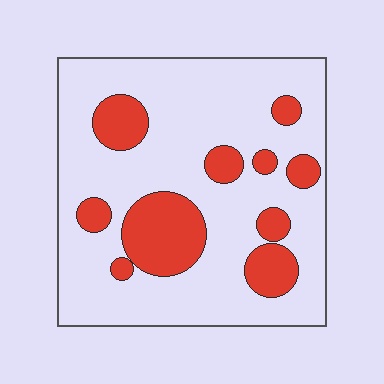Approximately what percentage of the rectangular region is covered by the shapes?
Approximately 25%.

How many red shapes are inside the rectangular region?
10.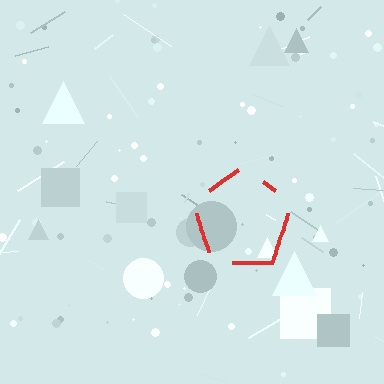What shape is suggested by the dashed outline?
The dashed outline suggests a pentagon.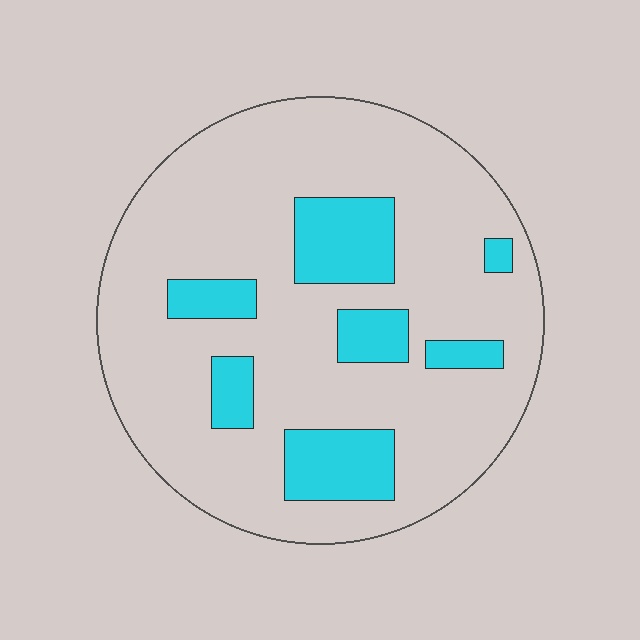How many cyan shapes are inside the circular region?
7.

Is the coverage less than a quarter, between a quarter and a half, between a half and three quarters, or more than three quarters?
Less than a quarter.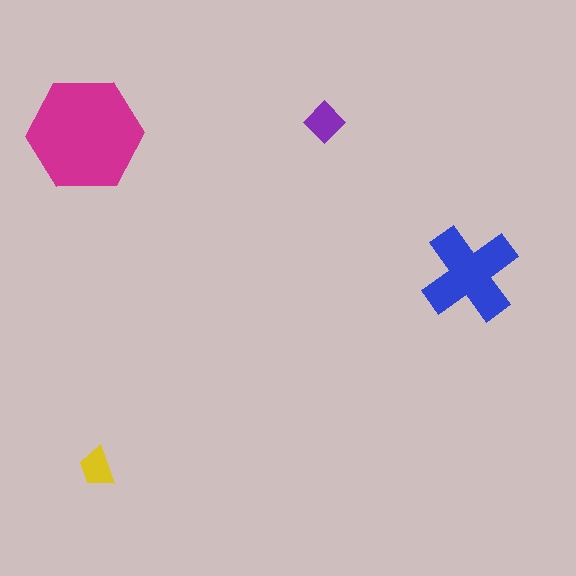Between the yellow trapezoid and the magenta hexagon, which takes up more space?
The magenta hexagon.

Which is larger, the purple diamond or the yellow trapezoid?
The purple diamond.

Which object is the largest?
The magenta hexagon.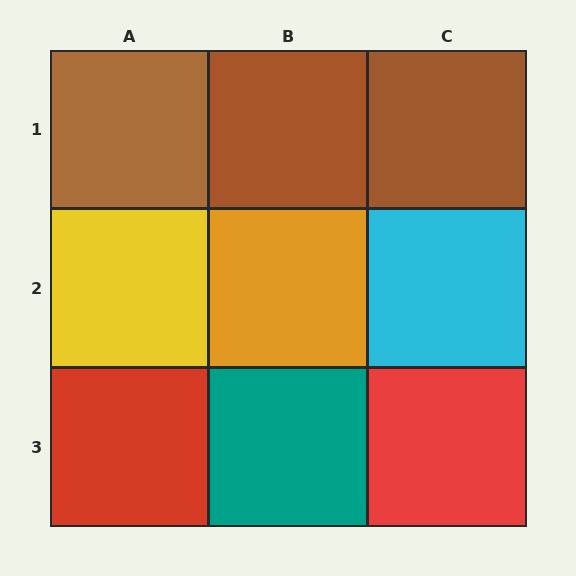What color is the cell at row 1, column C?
Brown.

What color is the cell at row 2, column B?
Orange.